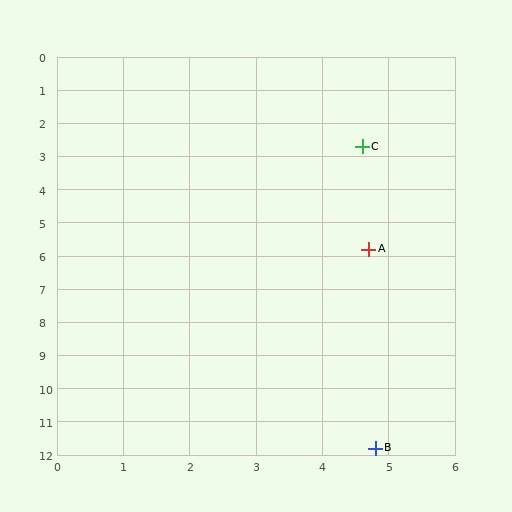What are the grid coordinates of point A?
Point A is at approximately (4.7, 5.8).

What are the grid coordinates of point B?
Point B is at approximately (4.8, 11.8).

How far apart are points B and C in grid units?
Points B and C are about 9.1 grid units apart.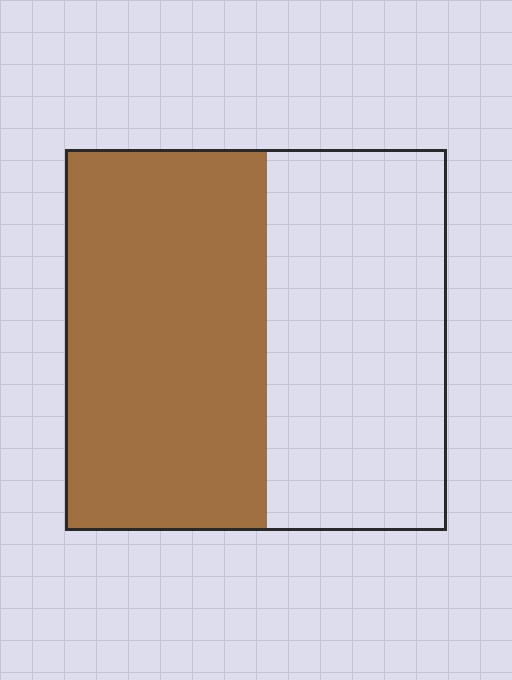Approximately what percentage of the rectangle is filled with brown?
Approximately 55%.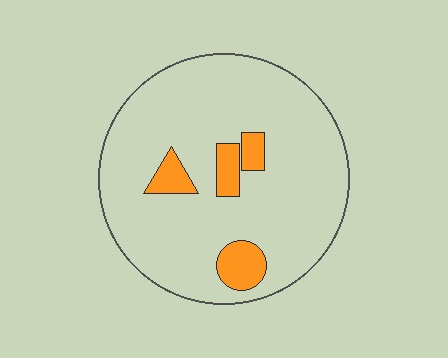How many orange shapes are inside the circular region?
4.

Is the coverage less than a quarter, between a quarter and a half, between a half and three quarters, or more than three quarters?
Less than a quarter.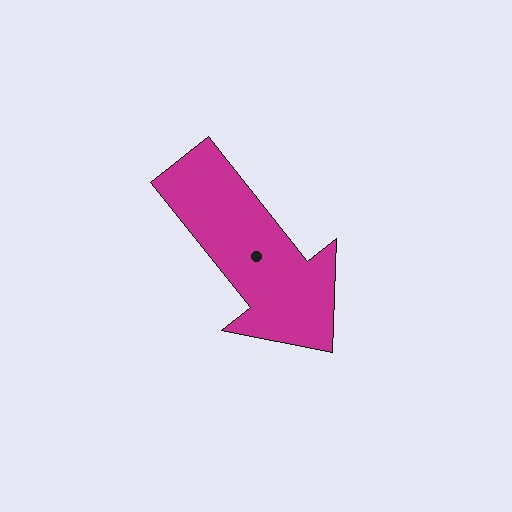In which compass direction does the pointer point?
Southeast.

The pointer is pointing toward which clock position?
Roughly 5 o'clock.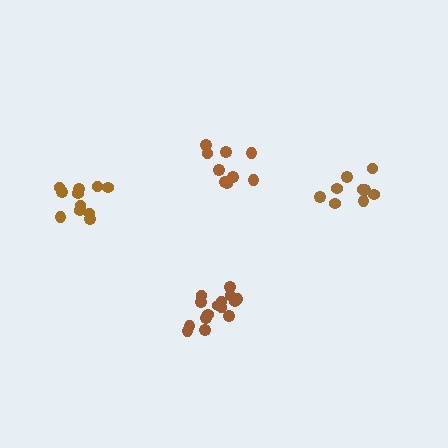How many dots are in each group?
Group 1: 9 dots, Group 2: 15 dots, Group 3: 11 dots, Group 4: 9 dots (44 total).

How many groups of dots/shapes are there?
There are 4 groups.